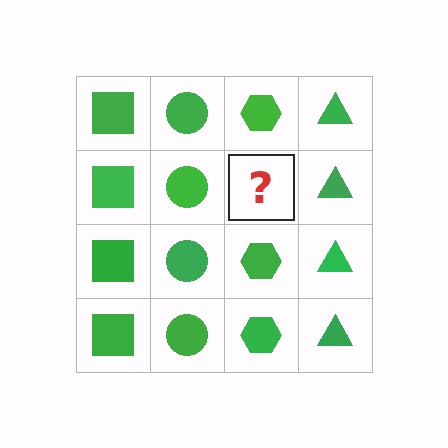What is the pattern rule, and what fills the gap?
The rule is that each column has a consistent shape. The gap should be filled with a green hexagon.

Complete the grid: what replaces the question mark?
The question mark should be replaced with a green hexagon.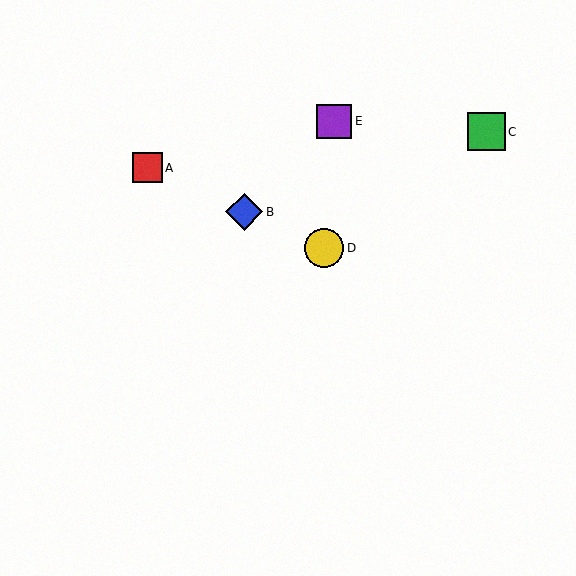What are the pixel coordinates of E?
Object E is at (334, 121).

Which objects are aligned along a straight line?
Objects A, B, D are aligned along a straight line.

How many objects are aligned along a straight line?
3 objects (A, B, D) are aligned along a straight line.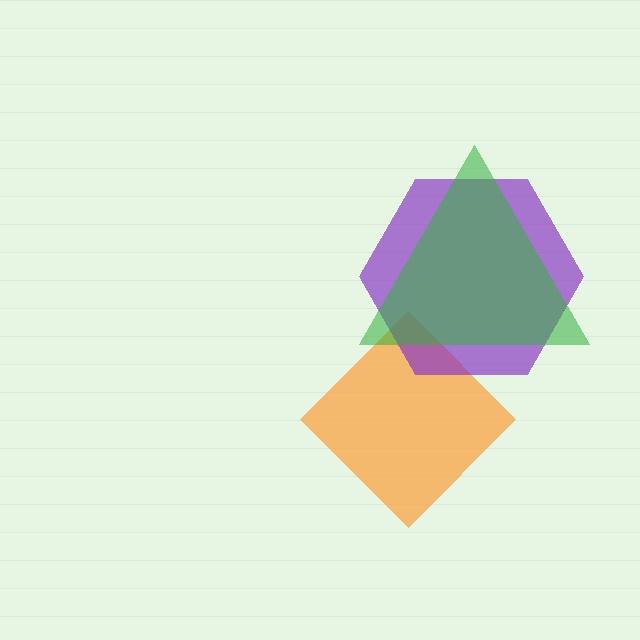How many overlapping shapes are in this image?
There are 3 overlapping shapes in the image.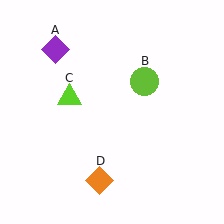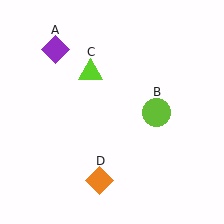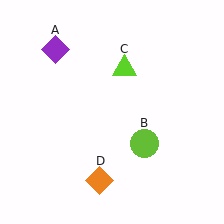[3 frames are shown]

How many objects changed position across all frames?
2 objects changed position: lime circle (object B), lime triangle (object C).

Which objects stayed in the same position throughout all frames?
Purple diamond (object A) and orange diamond (object D) remained stationary.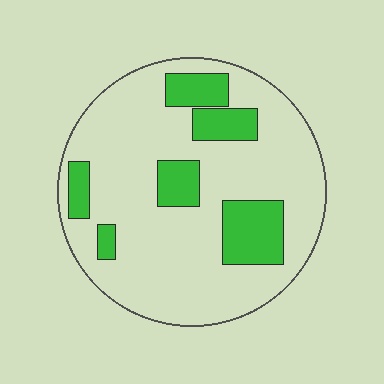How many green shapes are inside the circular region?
6.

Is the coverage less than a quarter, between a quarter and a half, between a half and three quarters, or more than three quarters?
Less than a quarter.